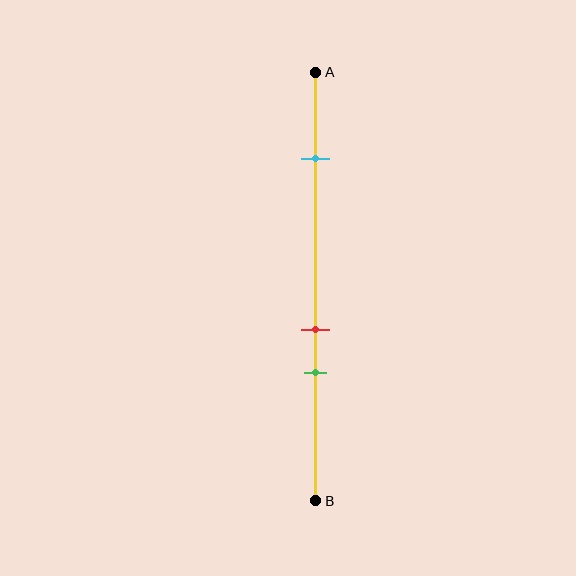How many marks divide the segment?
There are 3 marks dividing the segment.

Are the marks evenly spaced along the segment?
No, the marks are not evenly spaced.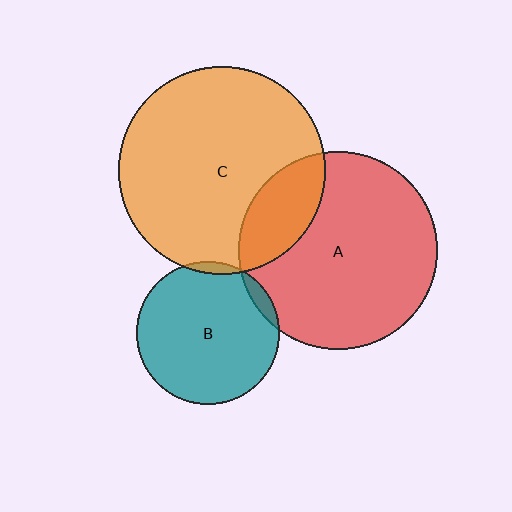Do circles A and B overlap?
Yes.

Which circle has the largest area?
Circle C (orange).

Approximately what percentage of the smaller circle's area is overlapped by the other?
Approximately 5%.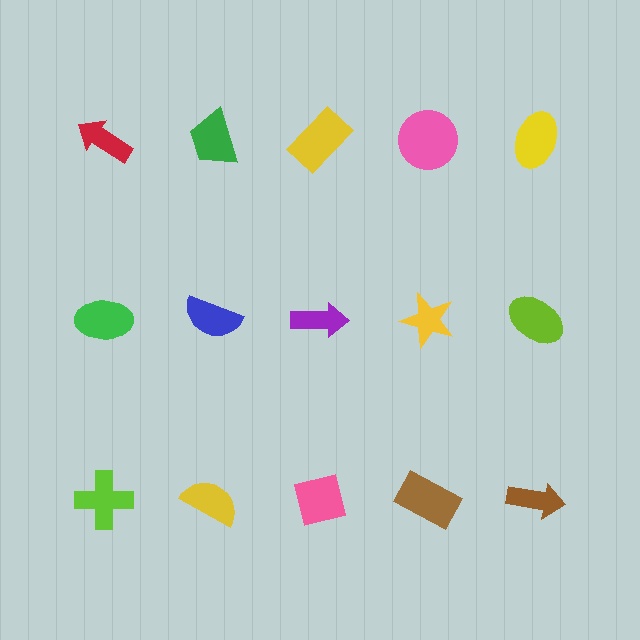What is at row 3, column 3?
A pink square.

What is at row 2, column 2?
A blue semicircle.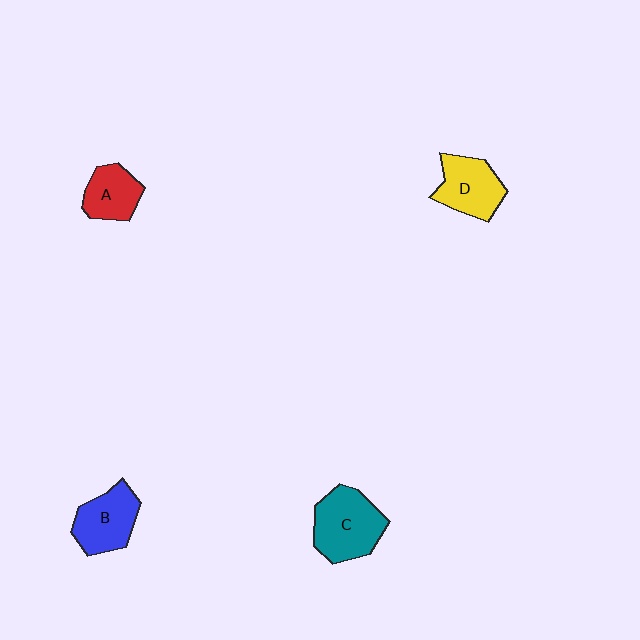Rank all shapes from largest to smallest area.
From largest to smallest: C (teal), B (blue), D (yellow), A (red).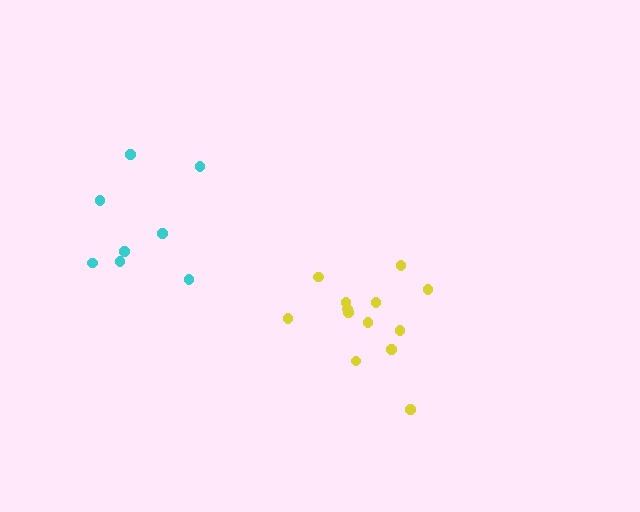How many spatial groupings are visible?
There are 2 spatial groupings.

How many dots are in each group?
Group 1: 8 dots, Group 2: 13 dots (21 total).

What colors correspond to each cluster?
The clusters are colored: cyan, yellow.